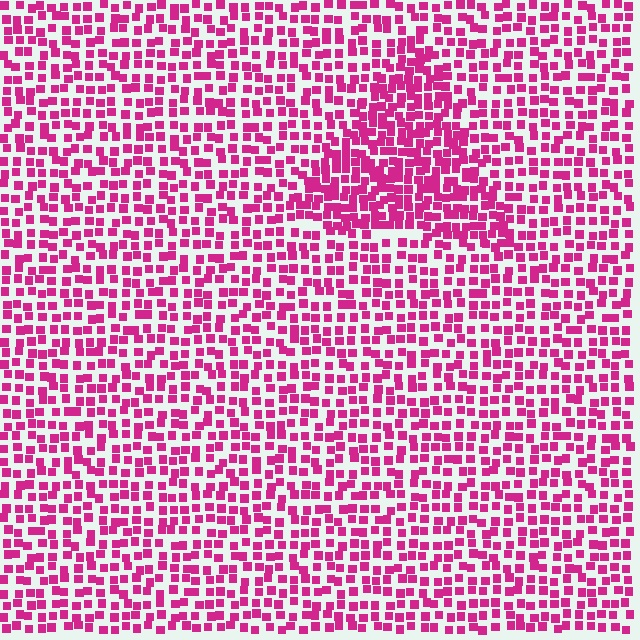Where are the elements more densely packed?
The elements are more densely packed inside the triangle boundary.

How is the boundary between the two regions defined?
The boundary is defined by a change in element density (approximately 1.7x ratio). All elements are the same color, size, and shape.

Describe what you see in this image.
The image contains small magenta elements arranged at two different densities. A triangle-shaped region is visible where the elements are more densely packed than the surrounding area.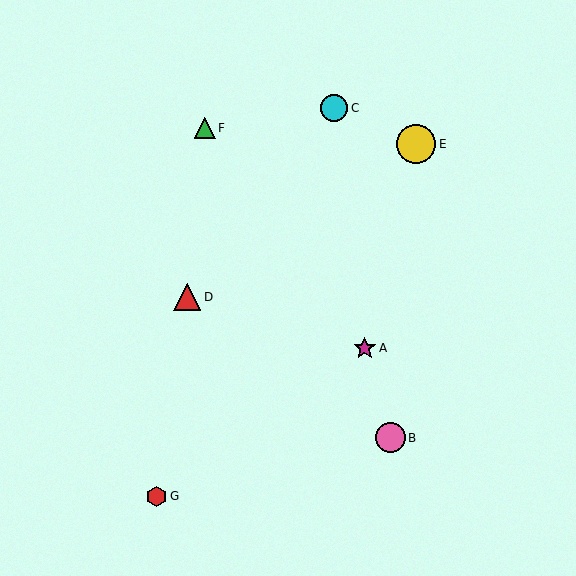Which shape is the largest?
The yellow circle (labeled E) is the largest.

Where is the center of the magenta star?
The center of the magenta star is at (365, 348).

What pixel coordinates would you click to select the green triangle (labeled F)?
Click at (205, 128) to select the green triangle F.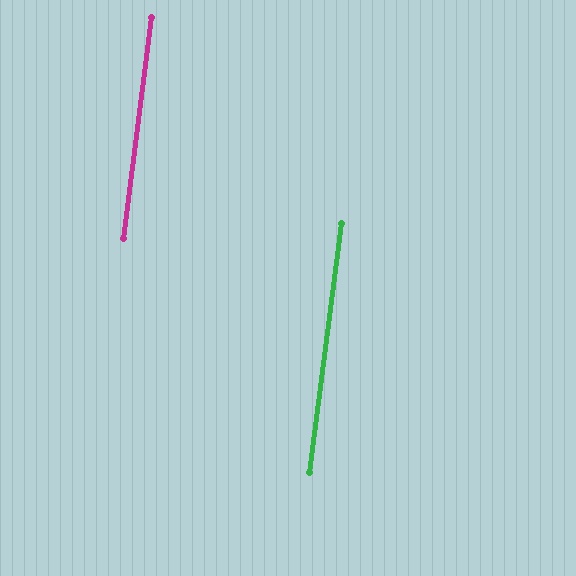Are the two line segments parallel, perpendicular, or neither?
Parallel — their directions differ by only 0.1°.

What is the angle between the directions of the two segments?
Approximately 0 degrees.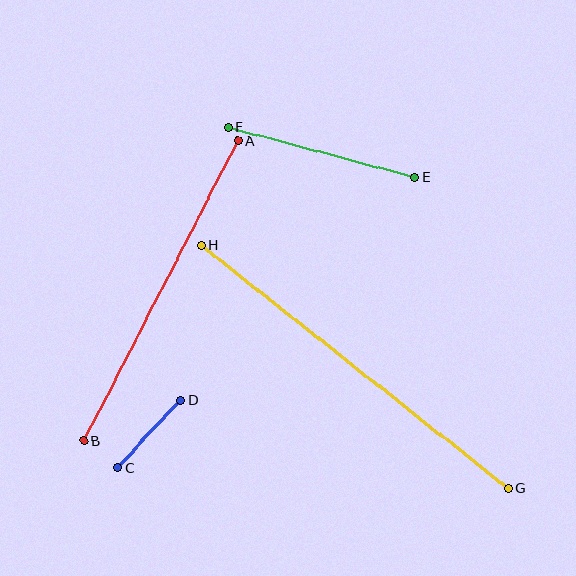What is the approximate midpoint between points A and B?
The midpoint is at approximately (161, 291) pixels.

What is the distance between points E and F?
The distance is approximately 193 pixels.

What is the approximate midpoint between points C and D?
The midpoint is at approximately (149, 434) pixels.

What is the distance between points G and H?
The distance is approximately 391 pixels.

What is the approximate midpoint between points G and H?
The midpoint is at approximately (355, 367) pixels.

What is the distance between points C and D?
The distance is approximately 92 pixels.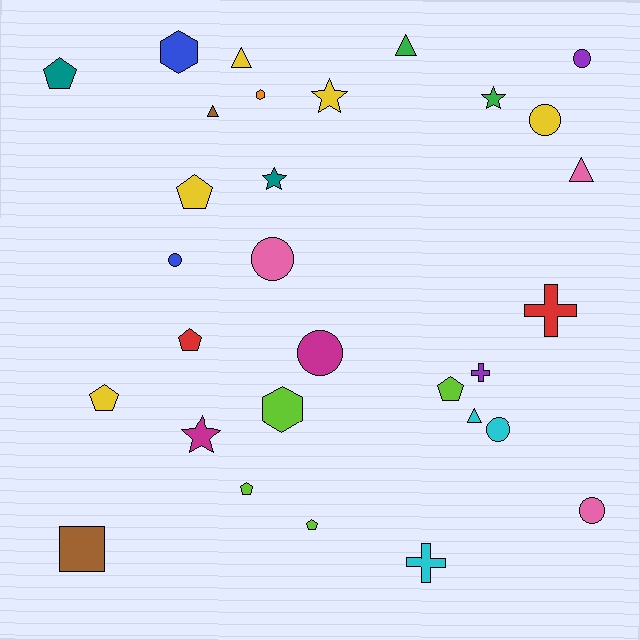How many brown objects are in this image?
There are 2 brown objects.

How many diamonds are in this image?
There are no diamonds.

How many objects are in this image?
There are 30 objects.